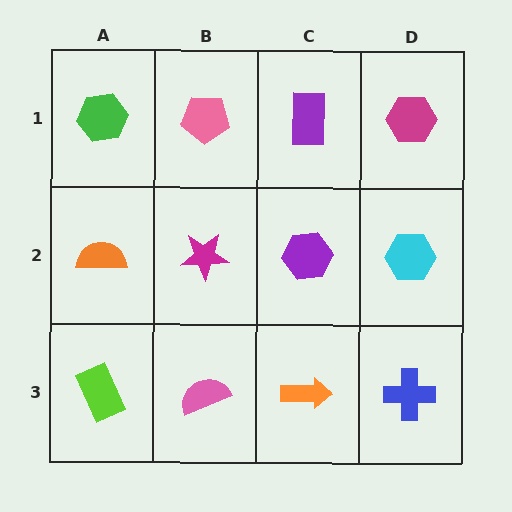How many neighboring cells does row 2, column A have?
3.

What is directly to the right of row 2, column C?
A cyan hexagon.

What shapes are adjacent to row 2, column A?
A green hexagon (row 1, column A), a lime rectangle (row 3, column A), a magenta star (row 2, column B).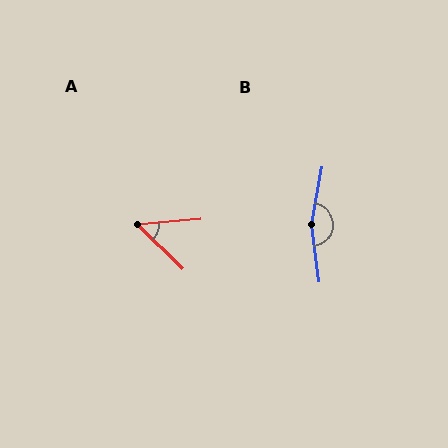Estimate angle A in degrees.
Approximately 49 degrees.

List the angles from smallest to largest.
A (49°), B (163°).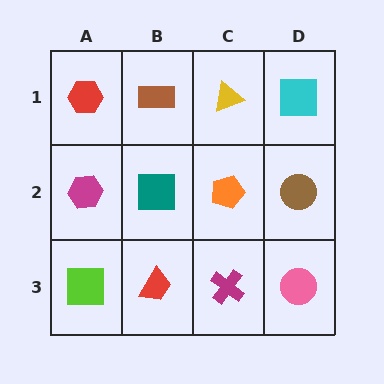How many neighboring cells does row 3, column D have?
2.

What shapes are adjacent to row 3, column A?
A magenta hexagon (row 2, column A), a red trapezoid (row 3, column B).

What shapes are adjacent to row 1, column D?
A brown circle (row 2, column D), a yellow triangle (row 1, column C).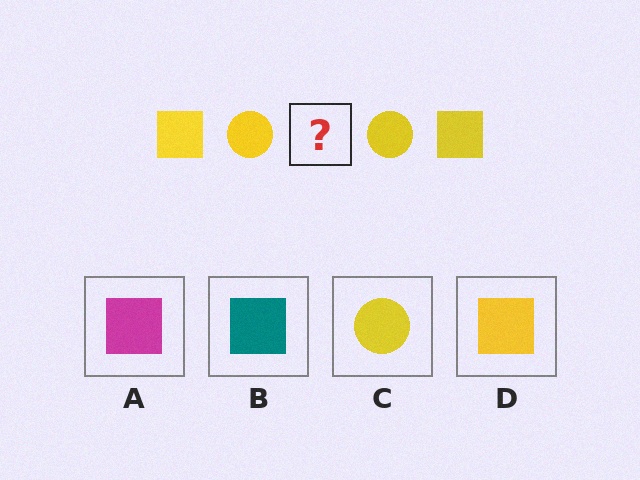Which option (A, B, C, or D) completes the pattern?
D.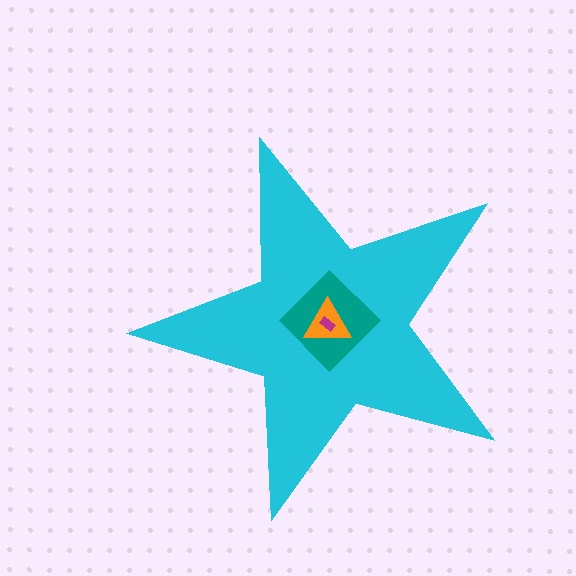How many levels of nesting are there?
4.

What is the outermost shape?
The cyan star.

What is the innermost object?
The magenta rectangle.